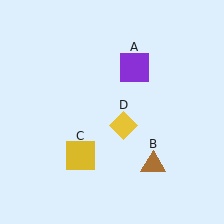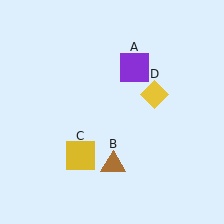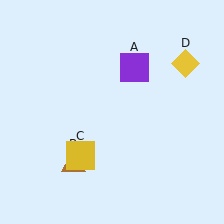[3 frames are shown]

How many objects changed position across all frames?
2 objects changed position: brown triangle (object B), yellow diamond (object D).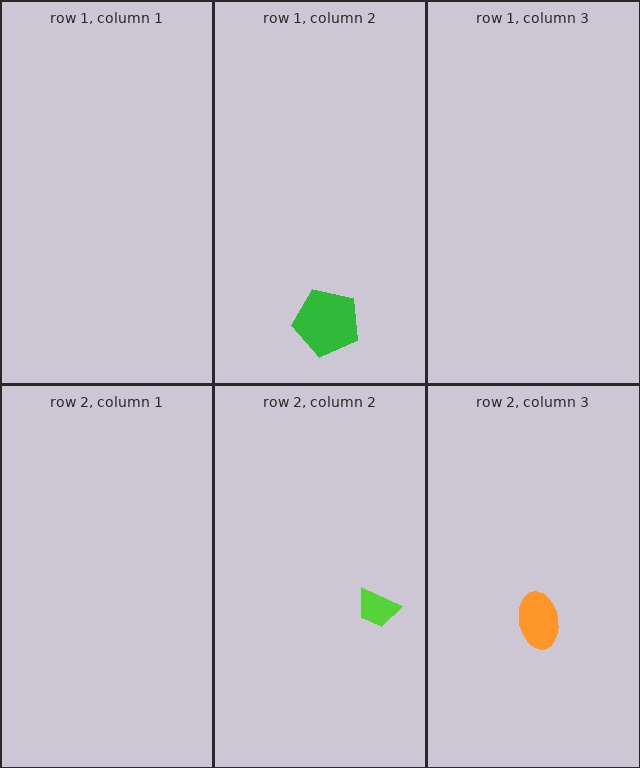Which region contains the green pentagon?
The row 1, column 2 region.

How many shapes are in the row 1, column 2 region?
1.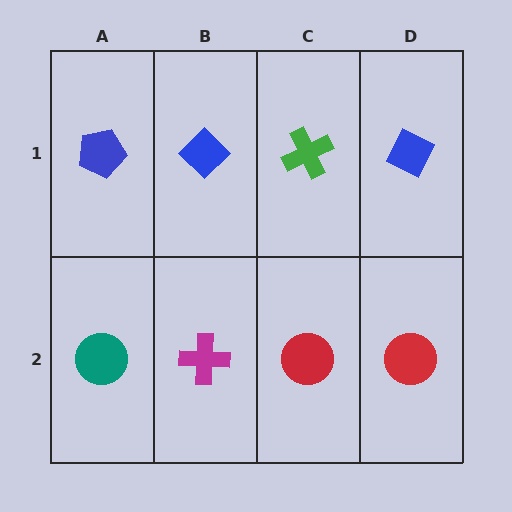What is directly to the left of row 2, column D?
A red circle.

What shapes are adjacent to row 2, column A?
A blue pentagon (row 1, column A), a magenta cross (row 2, column B).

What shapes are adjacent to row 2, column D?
A blue diamond (row 1, column D), a red circle (row 2, column C).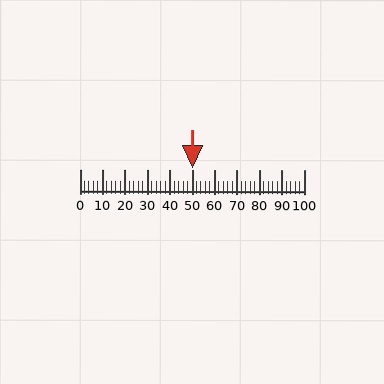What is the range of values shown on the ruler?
The ruler shows values from 0 to 100.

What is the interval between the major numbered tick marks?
The major tick marks are spaced 10 units apart.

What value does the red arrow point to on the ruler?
The red arrow points to approximately 50.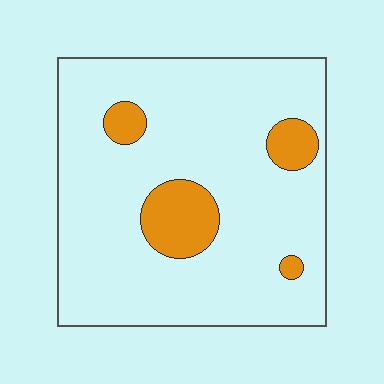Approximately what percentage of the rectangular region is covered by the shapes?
Approximately 15%.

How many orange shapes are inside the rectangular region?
4.